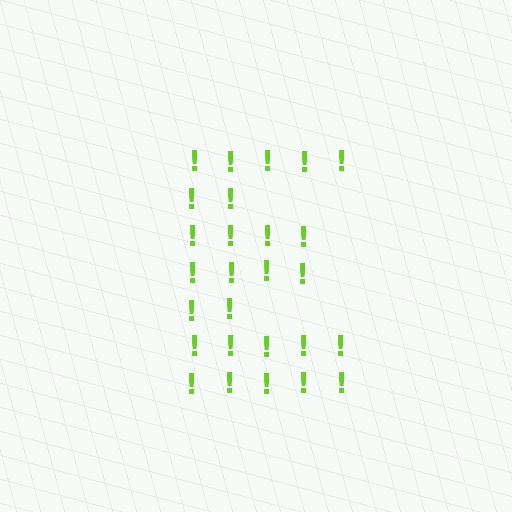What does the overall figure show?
The overall figure shows the letter E.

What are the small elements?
The small elements are exclamation marks.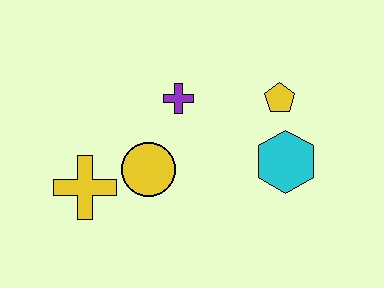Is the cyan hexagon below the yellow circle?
No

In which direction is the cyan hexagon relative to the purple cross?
The cyan hexagon is to the right of the purple cross.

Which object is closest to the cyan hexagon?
The yellow pentagon is closest to the cyan hexagon.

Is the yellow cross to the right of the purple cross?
No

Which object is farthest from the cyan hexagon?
The yellow cross is farthest from the cyan hexagon.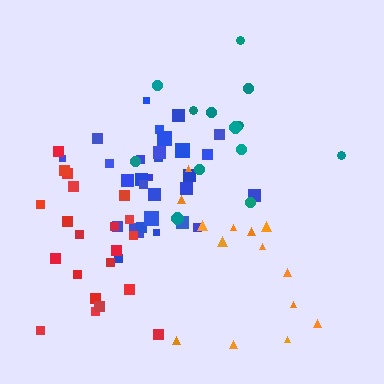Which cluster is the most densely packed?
Blue.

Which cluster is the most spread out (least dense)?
Orange.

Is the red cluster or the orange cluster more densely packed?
Red.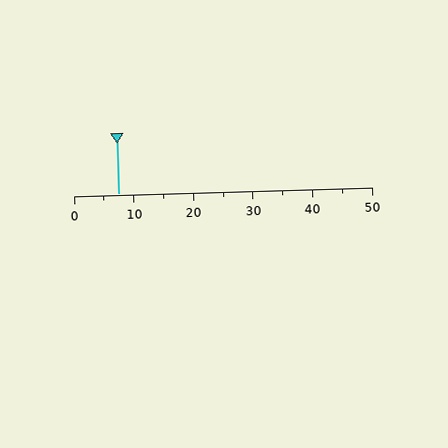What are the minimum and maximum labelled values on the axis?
The axis runs from 0 to 50.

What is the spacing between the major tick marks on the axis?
The major ticks are spaced 10 apart.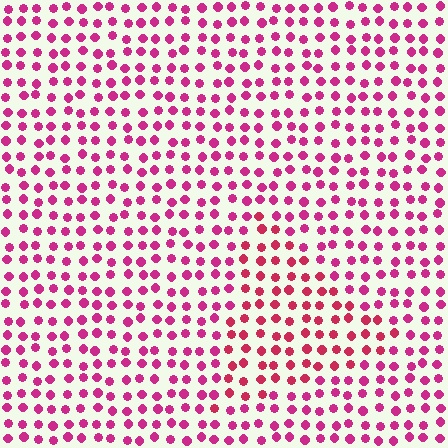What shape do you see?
I see a triangle.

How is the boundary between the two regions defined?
The boundary is defined purely by a slight shift in hue (about 19 degrees). Spacing, size, and orientation are identical on both sides.